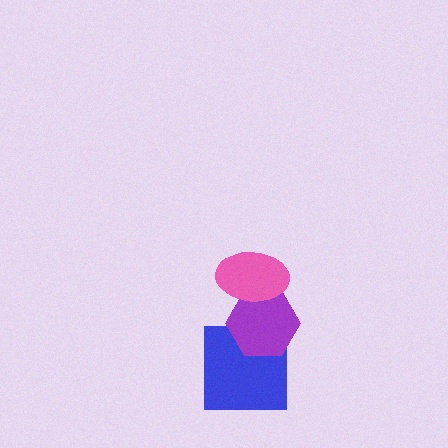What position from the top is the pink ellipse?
The pink ellipse is 1st from the top.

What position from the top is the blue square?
The blue square is 3rd from the top.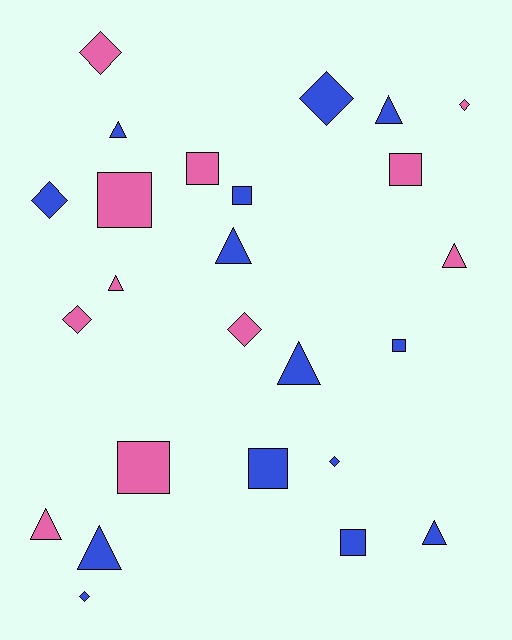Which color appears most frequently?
Blue, with 14 objects.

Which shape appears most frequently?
Triangle, with 9 objects.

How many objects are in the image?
There are 25 objects.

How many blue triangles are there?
There are 6 blue triangles.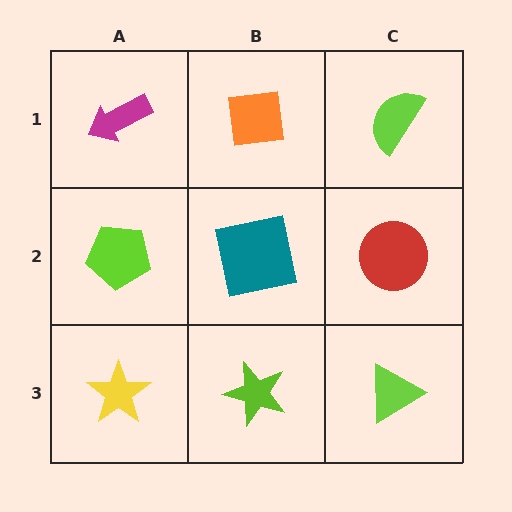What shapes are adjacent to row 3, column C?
A red circle (row 2, column C), a lime star (row 3, column B).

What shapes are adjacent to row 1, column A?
A lime pentagon (row 2, column A), an orange square (row 1, column B).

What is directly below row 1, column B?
A teal square.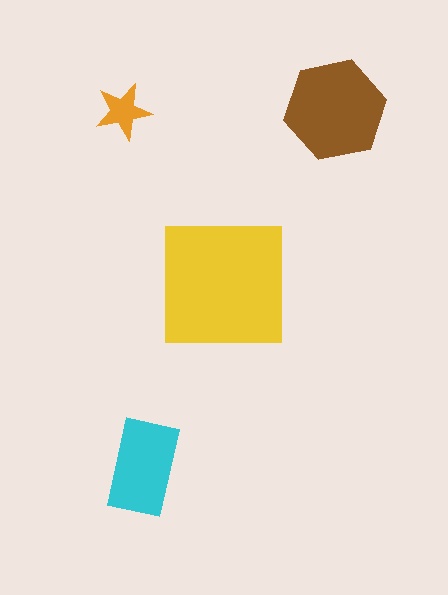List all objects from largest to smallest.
The yellow square, the brown hexagon, the cyan rectangle, the orange star.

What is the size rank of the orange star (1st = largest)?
4th.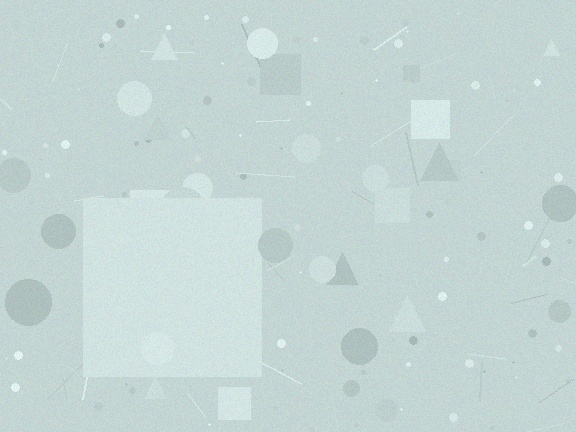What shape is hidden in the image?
A square is hidden in the image.